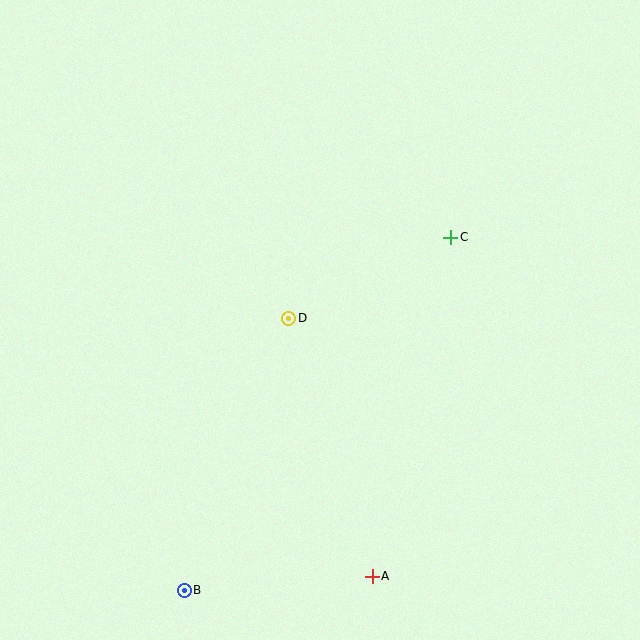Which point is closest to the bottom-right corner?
Point A is closest to the bottom-right corner.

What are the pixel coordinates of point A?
Point A is at (372, 576).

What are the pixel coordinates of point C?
Point C is at (451, 237).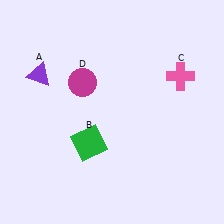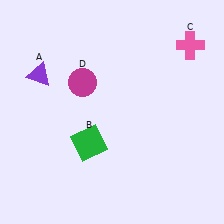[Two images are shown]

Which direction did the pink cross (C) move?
The pink cross (C) moved up.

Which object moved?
The pink cross (C) moved up.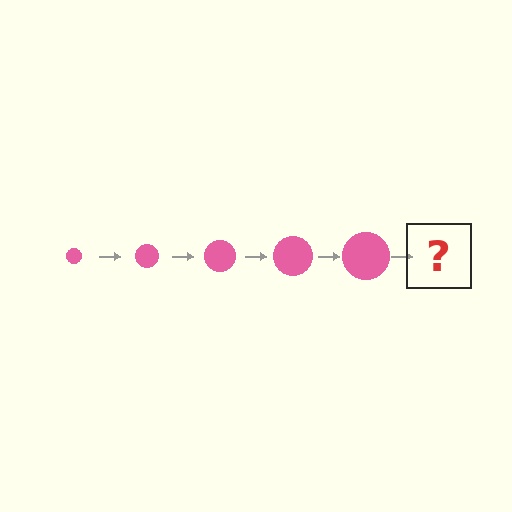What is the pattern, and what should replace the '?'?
The pattern is that the circle gets progressively larger each step. The '?' should be a pink circle, larger than the previous one.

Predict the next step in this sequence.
The next step is a pink circle, larger than the previous one.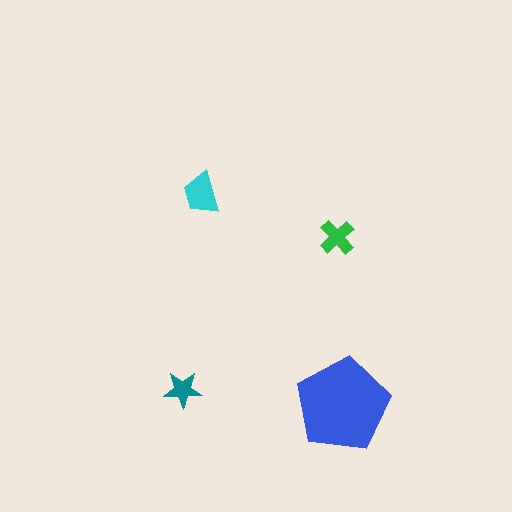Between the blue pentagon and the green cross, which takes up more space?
The blue pentagon.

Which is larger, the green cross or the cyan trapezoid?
The cyan trapezoid.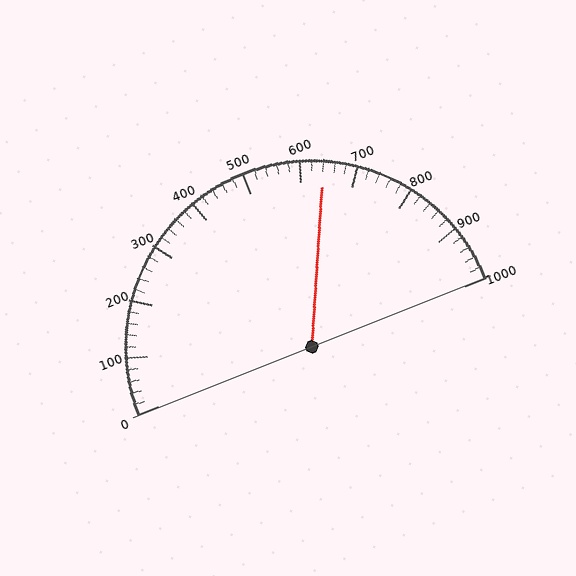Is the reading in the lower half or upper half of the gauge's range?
The reading is in the upper half of the range (0 to 1000).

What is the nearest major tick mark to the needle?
The nearest major tick mark is 600.